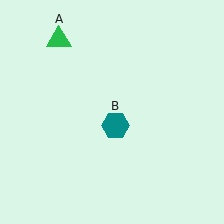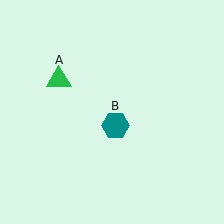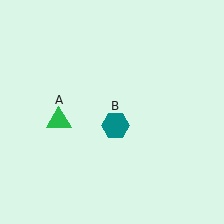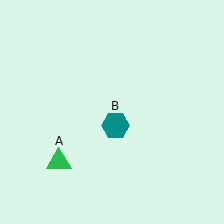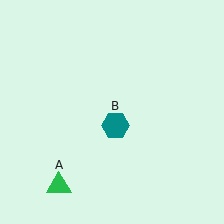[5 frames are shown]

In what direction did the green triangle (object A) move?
The green triangle (object A) moved down.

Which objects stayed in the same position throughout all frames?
Teal hexagon (object B) remained stationary.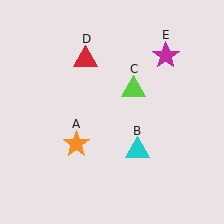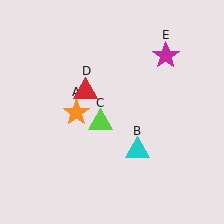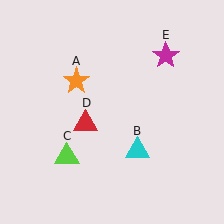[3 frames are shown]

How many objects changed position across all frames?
3 objects changed position: orange star (object A), lime triangle (object C), red triangle (object D).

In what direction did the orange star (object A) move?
The orange star (object A) moved up.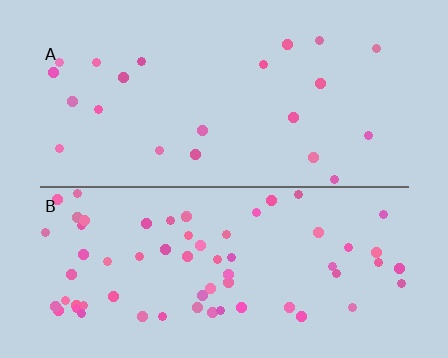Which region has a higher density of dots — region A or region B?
B (the bottom).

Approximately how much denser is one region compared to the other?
Approximately 3.0× — region B over region A.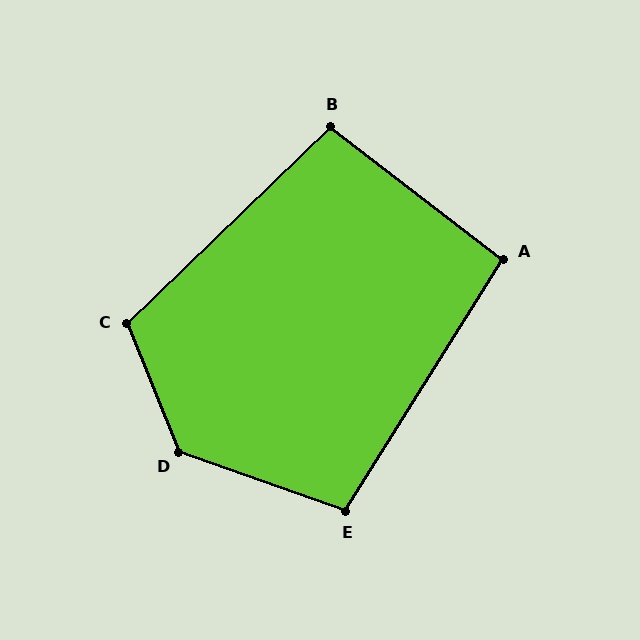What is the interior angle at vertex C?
Approximately 112 degrees (obtuse).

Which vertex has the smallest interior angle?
A, at approximately 95 degrees.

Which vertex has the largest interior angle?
D, at approximately 132 degrees.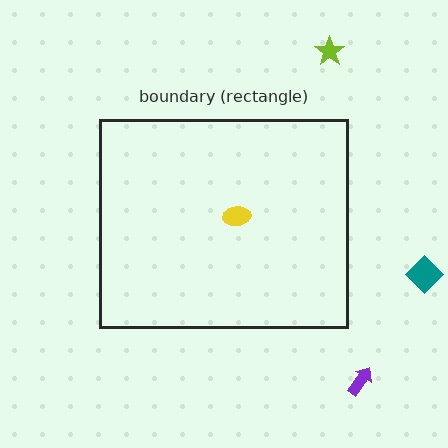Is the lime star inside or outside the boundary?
Outside.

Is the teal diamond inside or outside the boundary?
Outside.